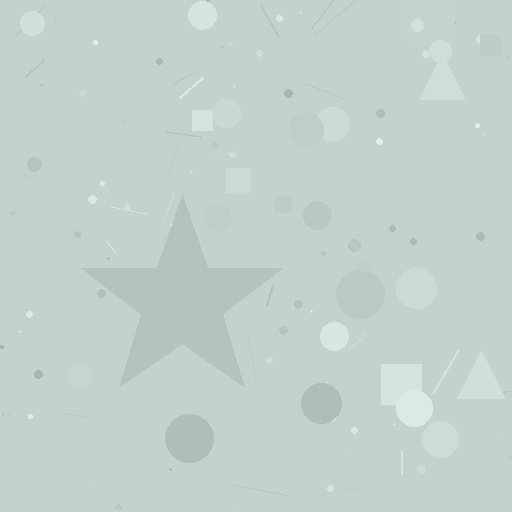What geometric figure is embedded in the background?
A star is embedded in the background.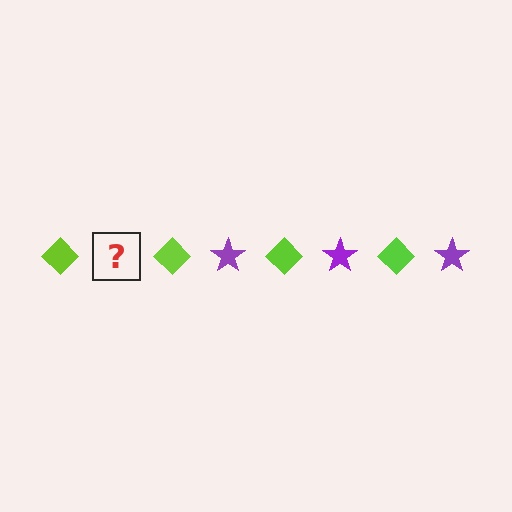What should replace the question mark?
The question mark should be replaced with a purple star.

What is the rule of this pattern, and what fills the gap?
The rule is that the pattern alternates between lime diamond and purple star. The gap should be filled with a purple star.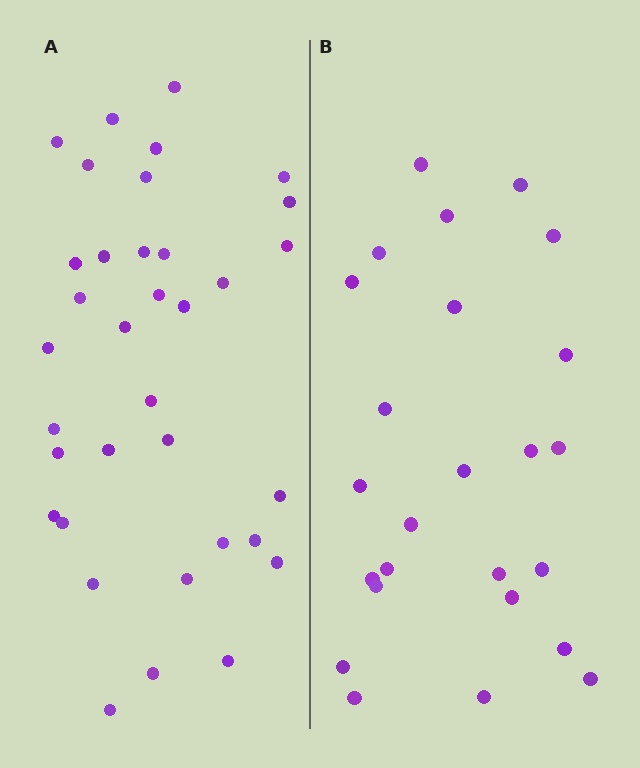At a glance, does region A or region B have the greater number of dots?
Region A (the left region) has more dots.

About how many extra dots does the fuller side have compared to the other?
Region A has roughly 10 or so more dots than region B.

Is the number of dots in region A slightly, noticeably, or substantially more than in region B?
Region A has noticeably more, but not dramatically so. The ratio is roughly 1.4 to 1.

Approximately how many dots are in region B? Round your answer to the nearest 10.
About 20 dots. (The exact count is 25, which rounds to 20.)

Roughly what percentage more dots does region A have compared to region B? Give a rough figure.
About 40% more.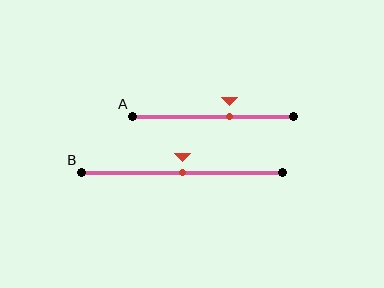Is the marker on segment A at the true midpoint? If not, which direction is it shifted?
No, the marker on segment A is shifted to the right by about 10% of the segment length.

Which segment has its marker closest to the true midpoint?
Segment B has its marker closest to the true midpoint.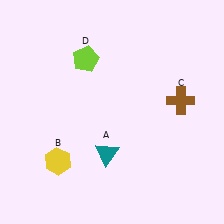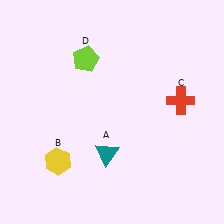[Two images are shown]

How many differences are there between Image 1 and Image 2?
There is 1 difference between the two images.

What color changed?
The cross (C) changed from brown in Image 1 to red in Image 2.